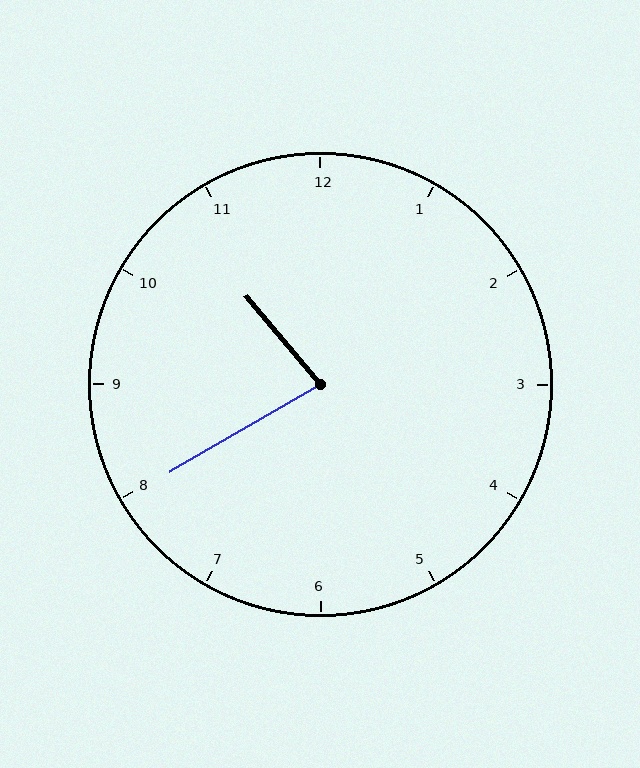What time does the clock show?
10:40.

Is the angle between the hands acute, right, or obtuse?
It is acute.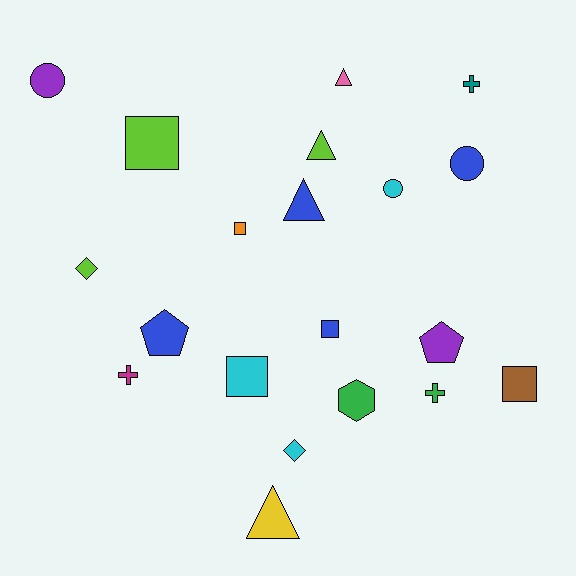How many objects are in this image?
There are 20 objects.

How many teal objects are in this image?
There is 1 teal object.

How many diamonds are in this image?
There are 2 diamonds.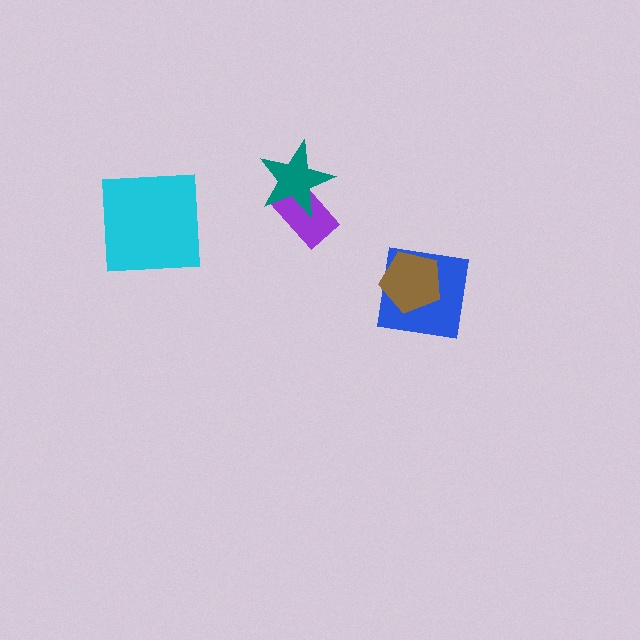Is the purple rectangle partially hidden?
Yes, it is partially covered by another shape.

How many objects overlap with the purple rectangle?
1 object overlaps with the purple rectangle.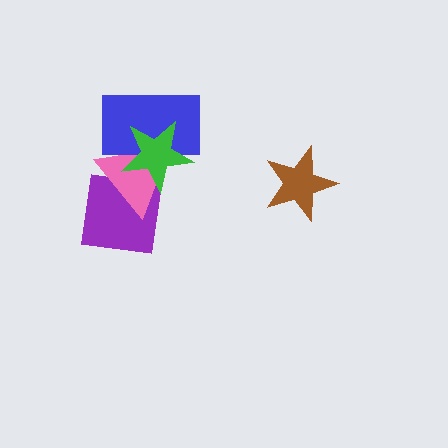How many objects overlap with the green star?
2 objects overlap with the green star.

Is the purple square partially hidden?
Yes, it is partially covered by another shape.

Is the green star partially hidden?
No, no other shape covers it.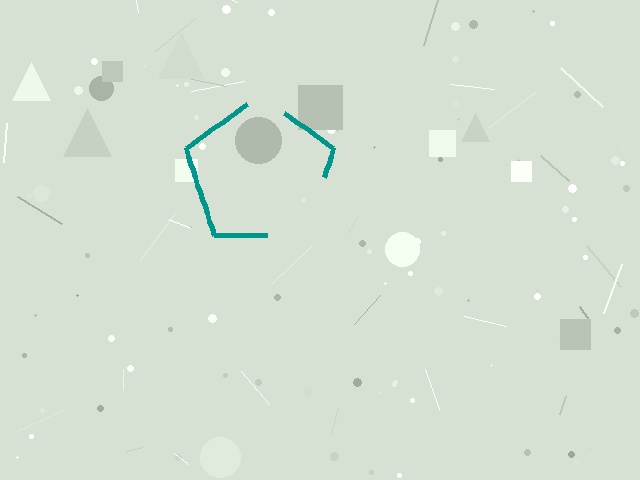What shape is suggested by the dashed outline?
The dashed outline suggests a pentagon.